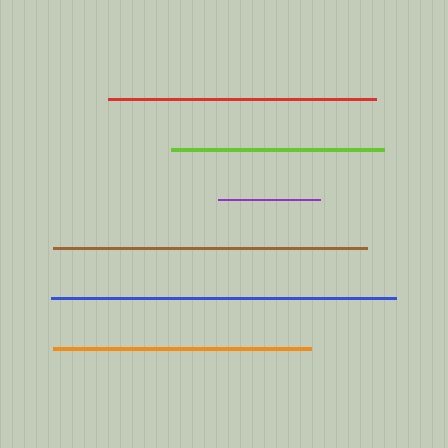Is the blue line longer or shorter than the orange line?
The blue line is longer than the orange line.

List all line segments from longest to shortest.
From longest to shortest: blue, brown, red, orange, lime, purple.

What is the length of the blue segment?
The blue segment is approximately 345 pixels long.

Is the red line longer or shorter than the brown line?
The brown line is longer than the red line.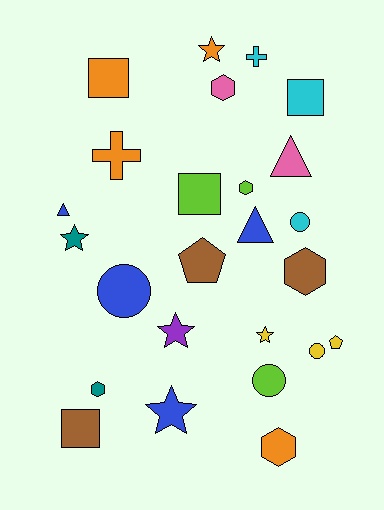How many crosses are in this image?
There are 2 crosses.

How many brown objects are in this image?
There are 3 brown objects.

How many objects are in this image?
There are 25 objects.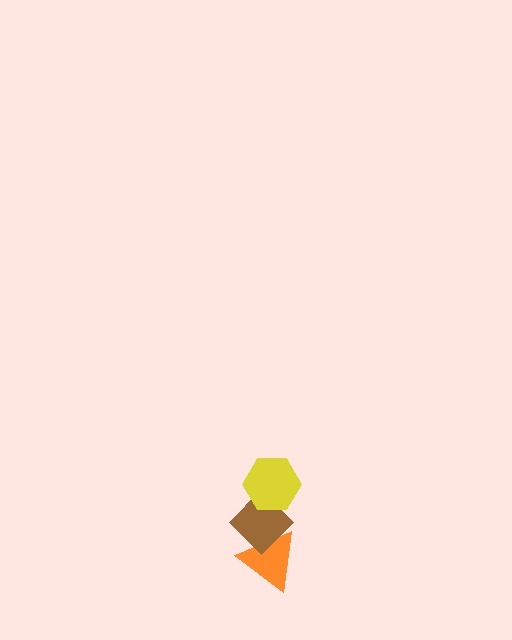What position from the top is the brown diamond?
The brown diamond is 2nd from the top.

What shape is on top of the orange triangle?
The brown diamond is on top of the orange triangle.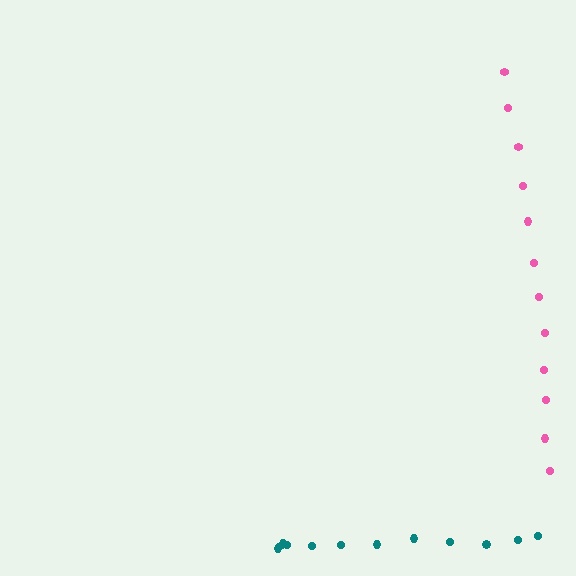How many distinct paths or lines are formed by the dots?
There are 2 distinct paths.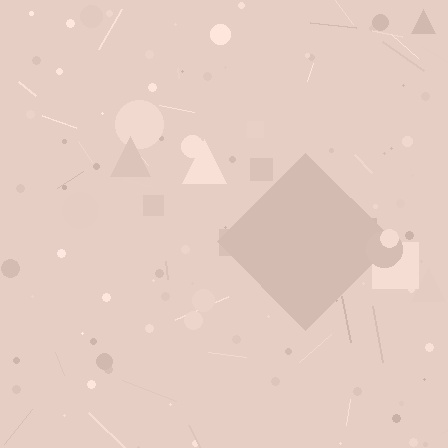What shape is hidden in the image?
A diamond is hidden in the image.